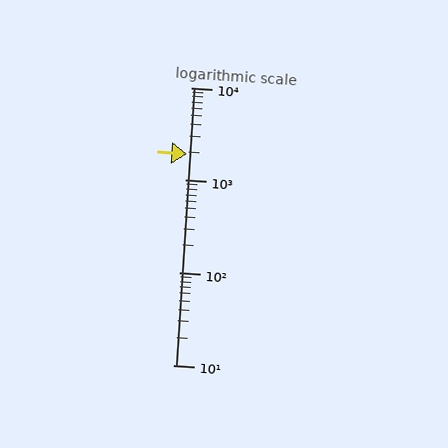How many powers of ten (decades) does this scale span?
The scale spans 3 decades, from 10 to 10000.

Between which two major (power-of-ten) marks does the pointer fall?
The pointer is between 1000 and 10000.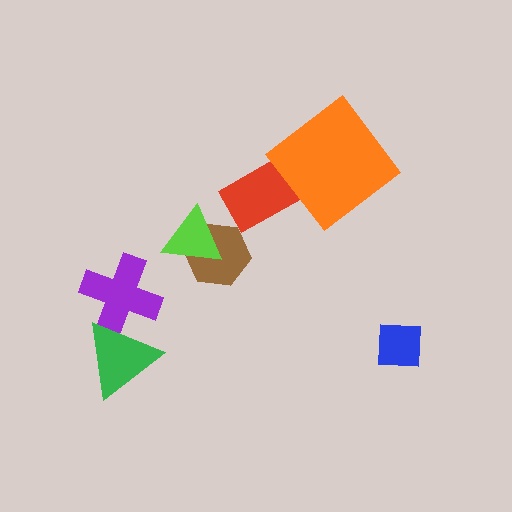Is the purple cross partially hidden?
Yes, it is partially covered by another shape.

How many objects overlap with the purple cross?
1 object overlaps with the purple cross.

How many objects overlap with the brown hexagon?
1 object overlaps with the brown hexagon.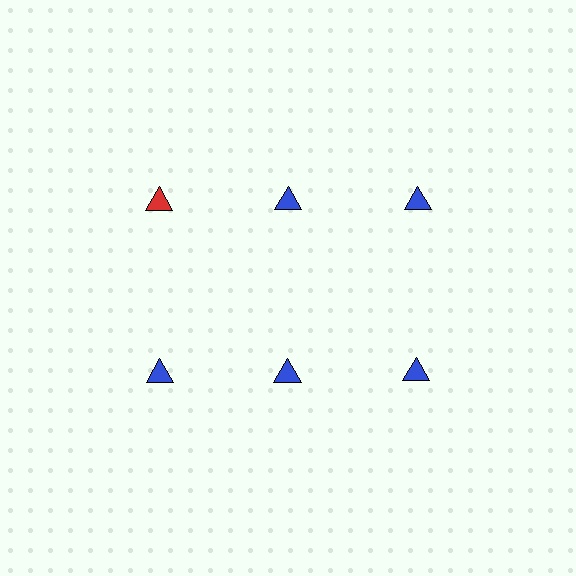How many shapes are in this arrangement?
There are 6 shapes arranged in a grid pattern.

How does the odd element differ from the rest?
It has a different color: red instead of blue.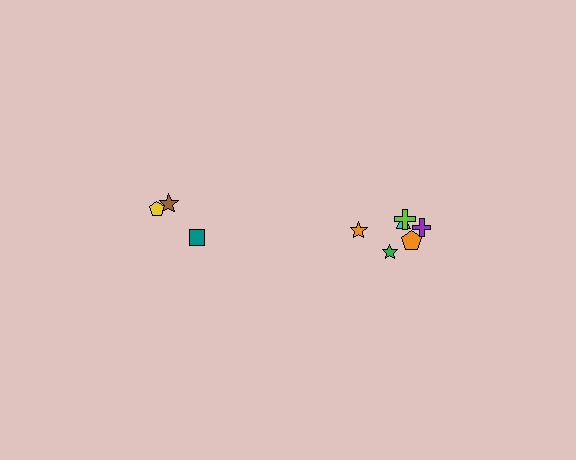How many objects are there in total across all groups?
There are 9 objects.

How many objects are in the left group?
There are 3 objects.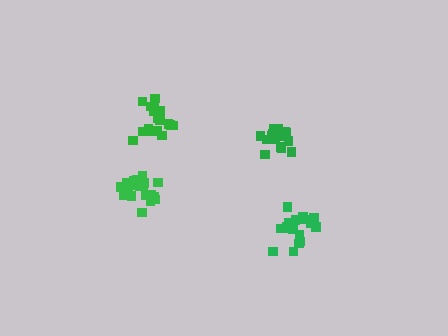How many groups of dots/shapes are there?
There are 4 groups.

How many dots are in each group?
Group 1: 16 dots, Group 2: 17 dots, Group 3: 17 dots, Group 4: 21 dots (71 total).